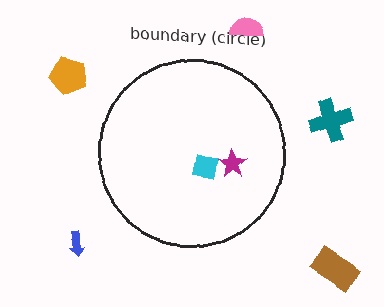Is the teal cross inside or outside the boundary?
Outside.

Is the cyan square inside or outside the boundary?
Inside.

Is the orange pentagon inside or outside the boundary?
Outside.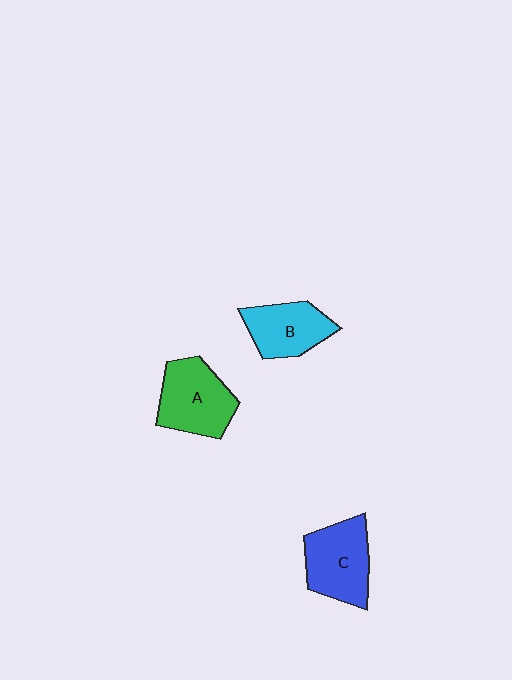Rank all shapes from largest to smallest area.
From largest to smallest: A (green), C (blue), B (cyan).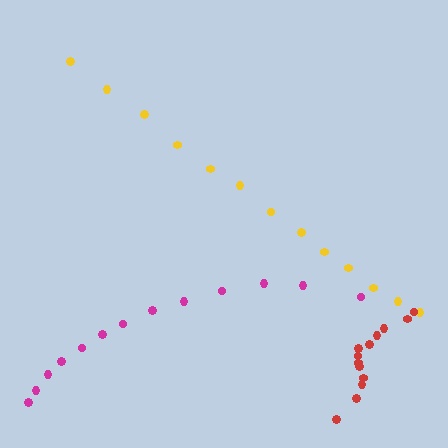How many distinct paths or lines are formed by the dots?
There are 3 distinct paths.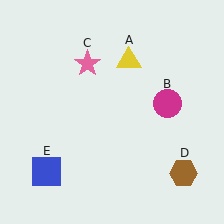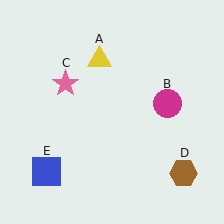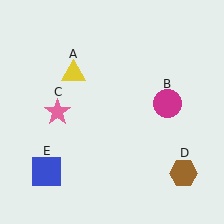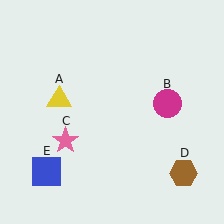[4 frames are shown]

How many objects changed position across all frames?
2 objects changed position: yellow triangle (object A), pink star (object C).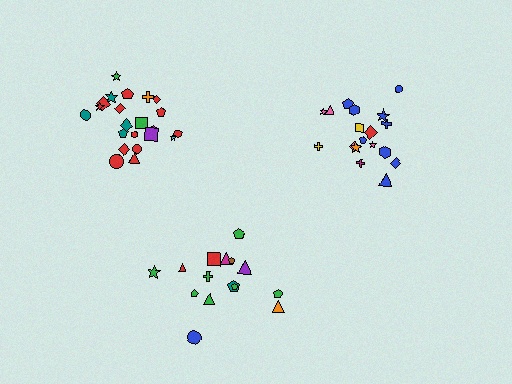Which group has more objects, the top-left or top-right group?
The top-left group.